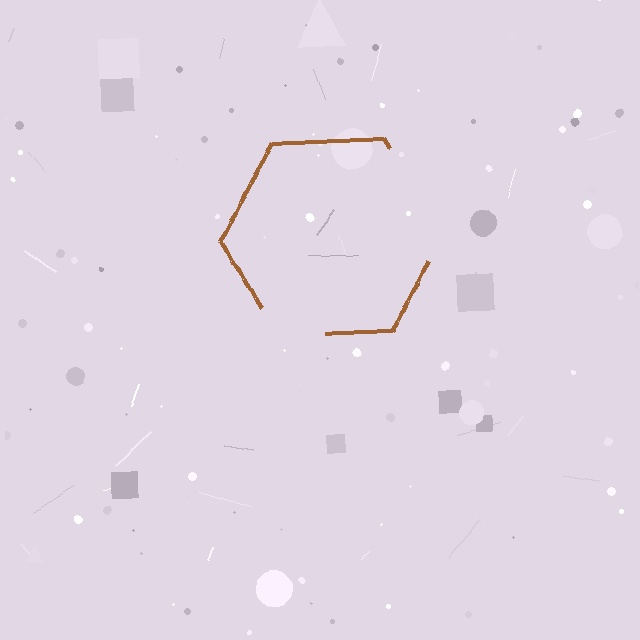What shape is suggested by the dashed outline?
The dashed outline suggests a hexagon.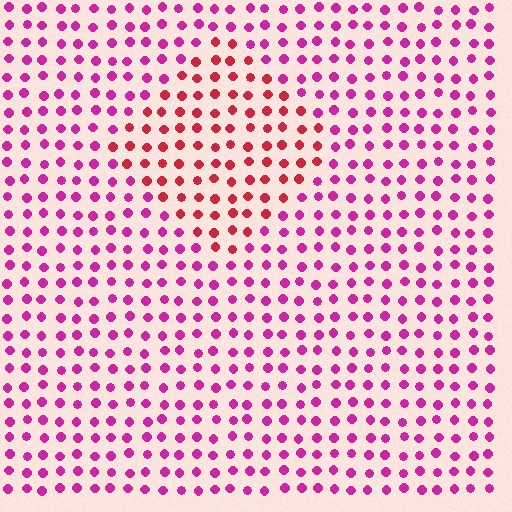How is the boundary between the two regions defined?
The boundary is defined purely by a slight shift in hue (about 36 degrees). Spacing, size, and orientation are identical on both sides.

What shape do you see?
I see a diamond.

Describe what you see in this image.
The image is filled with small magenta elements in a uniform arrangement. A diamond-shaped region is visible where the elements are tinted to a slightly different hue, forming a subtle color boundary.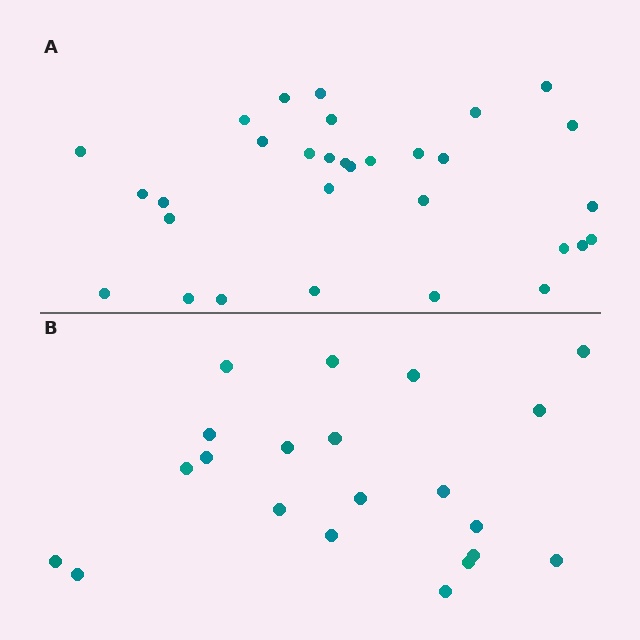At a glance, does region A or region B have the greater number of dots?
Region A (the top region) has more dots.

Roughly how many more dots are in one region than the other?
Region A has roughly 10 or so more dots than region B.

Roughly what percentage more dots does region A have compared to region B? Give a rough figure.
About 50% more.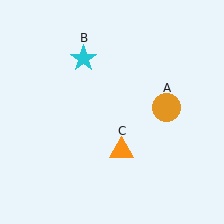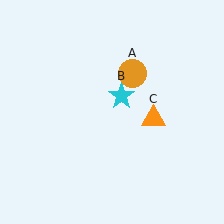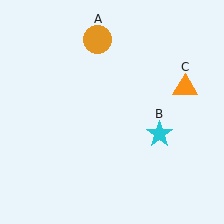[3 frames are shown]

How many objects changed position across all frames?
3 objects changed position: orange circle (object A), cyan star (object B), orange triangle (object C).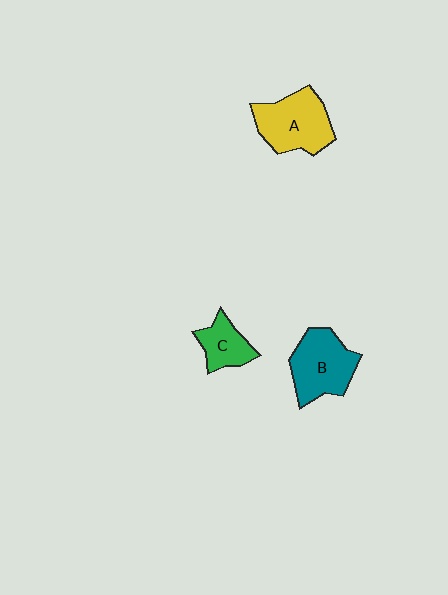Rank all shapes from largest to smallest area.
From largest to smallest: A (yellow), B (teal), C (green).